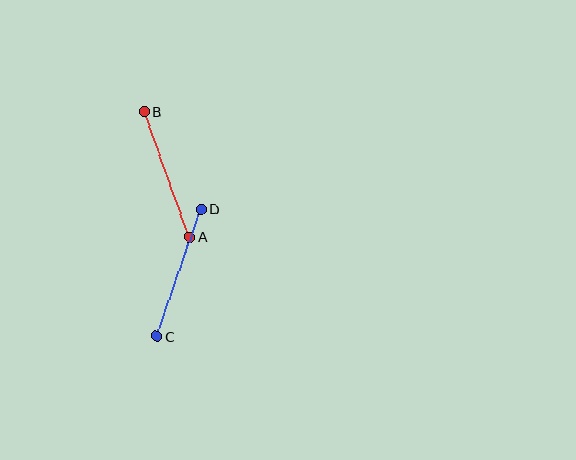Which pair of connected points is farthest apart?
Points C and D are farthest apart.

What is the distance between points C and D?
The distance is approximately 135 pixels.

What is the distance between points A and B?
The distance is approximately 133 pixels.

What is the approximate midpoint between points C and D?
The midpoint is at approximately (179, 273) pixels.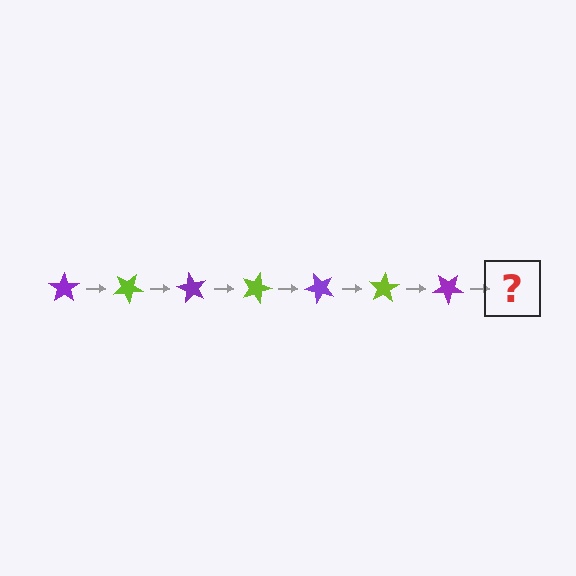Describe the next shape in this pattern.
It should be a lime star, rotated 210 degrees from the start.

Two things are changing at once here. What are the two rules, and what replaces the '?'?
The two rules are that it rotates 30 degrees each step and the color cycles through purple and lime. The '?' should be a lime star, rotated 210 degrees from the start.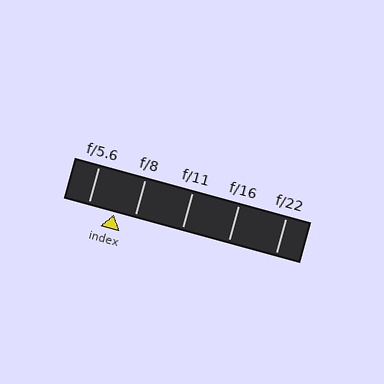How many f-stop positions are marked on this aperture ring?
There are 5 f-stop positions marked.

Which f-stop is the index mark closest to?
The index mark is closest to f/8.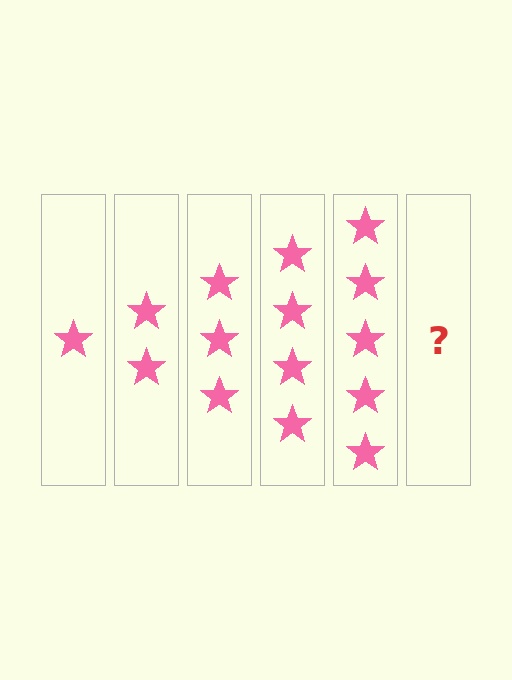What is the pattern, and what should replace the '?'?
The pattern is that each step adds one more star. The '?' should be 6 stars.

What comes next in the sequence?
The next element should be 6 stars.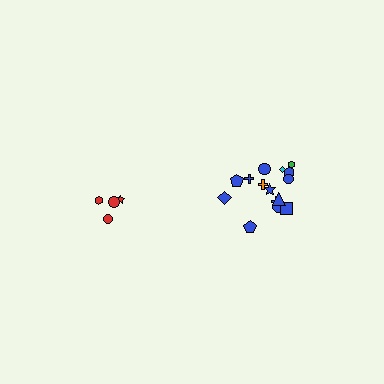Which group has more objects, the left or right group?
The right group.